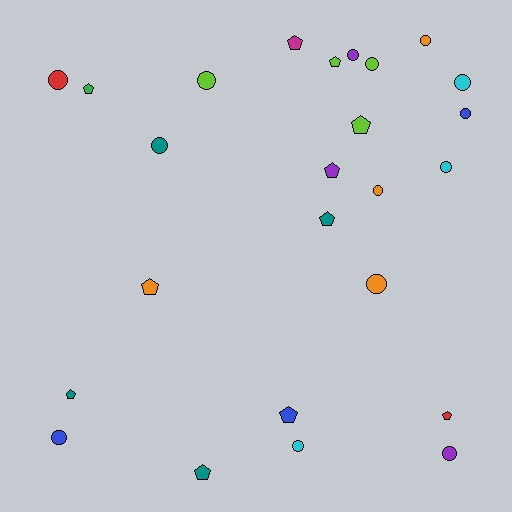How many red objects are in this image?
There are 2 red objects.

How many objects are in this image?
There are 25 objects.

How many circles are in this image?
There are 14 circles.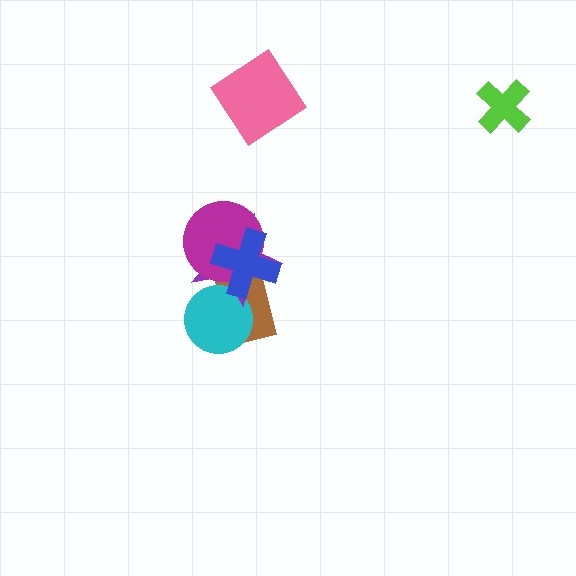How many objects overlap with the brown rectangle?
4 objects overlap with the brown rectangle.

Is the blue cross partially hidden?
No, no other shape covers it.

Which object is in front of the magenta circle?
The blue cross is in front of the magenta circle.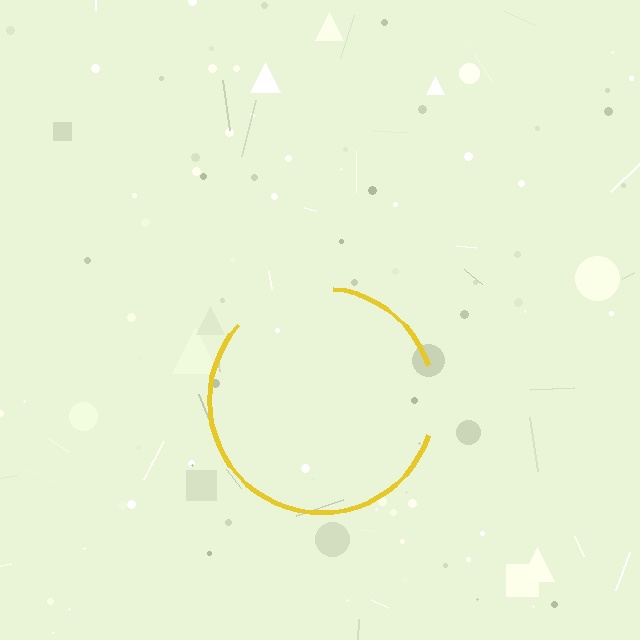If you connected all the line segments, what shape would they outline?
They would outline a circle.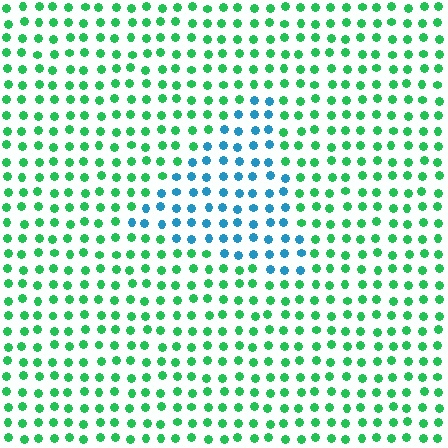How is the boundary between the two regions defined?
The boundary is defined purely by a slight shift in hue (about 58 degrees). Spacing, size, and orientation are identical on both sides.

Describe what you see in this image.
The image is filled with small green elements in a uniform arrangement. A triangle-shaped region is visible where the elements are tinted to a slightly different hue, forming a subtle color boundary.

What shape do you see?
I see a triangle.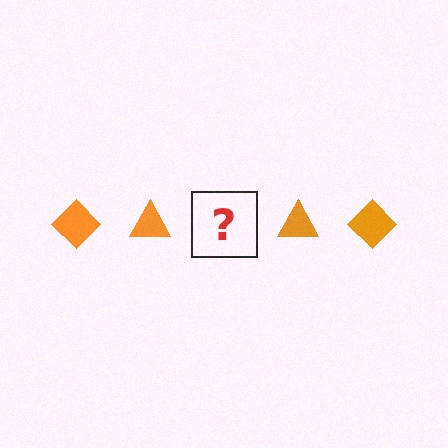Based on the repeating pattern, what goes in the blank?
The blank should be an orange diamond.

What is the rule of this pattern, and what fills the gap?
The rule is that the pattern cycles through diamond, triangle shapes in orange. The gap should be filled with an orange diamond.